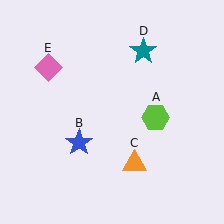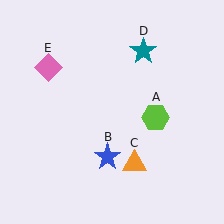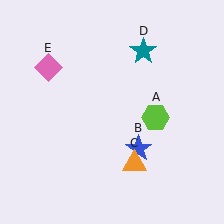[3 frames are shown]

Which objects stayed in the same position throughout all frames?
Lime hexagon (object A) and orange triangle (object C) and teal star (object D) and pink diamond (object E) remained stationary.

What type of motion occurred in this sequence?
The blue star (object B) rotated counterclockwise around the center of the scene.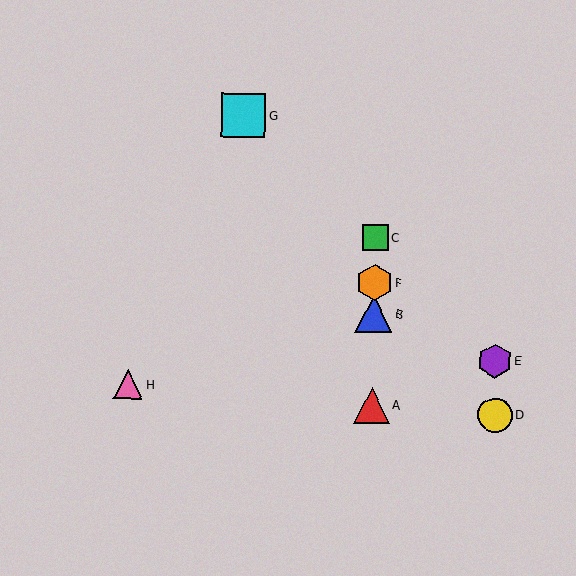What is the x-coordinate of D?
Object D is at x≈495.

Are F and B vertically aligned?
Yes, both are at x≈374.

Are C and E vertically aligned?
No, C is at x≈375 and E is at x≈495.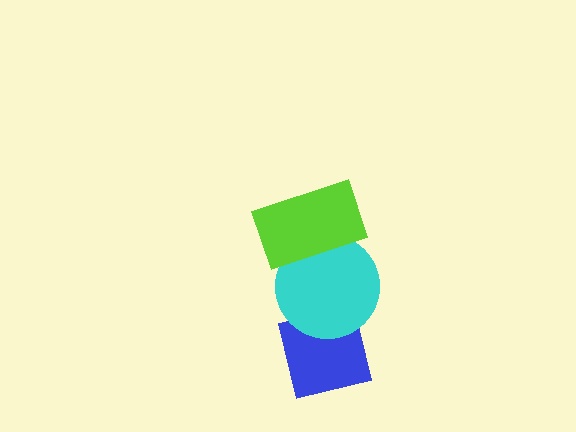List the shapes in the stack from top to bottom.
From top to bottom: the lime rectangle, the cyan circle, the blue square.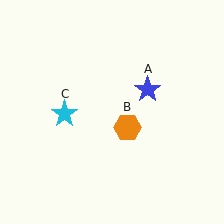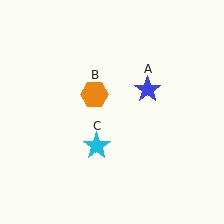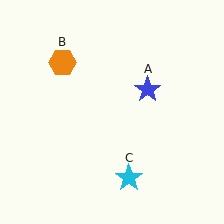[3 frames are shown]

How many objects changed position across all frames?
2 objects changed position: orange hexagon (object B), cyan star (object C).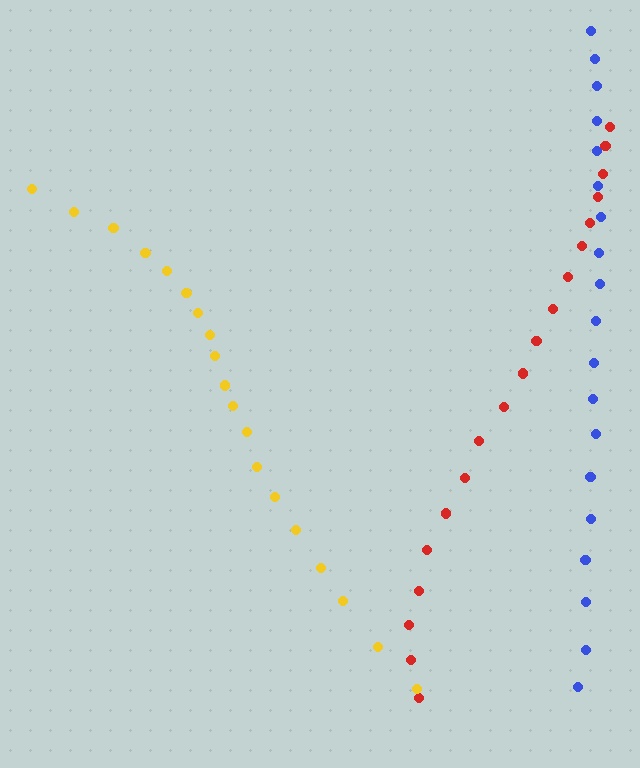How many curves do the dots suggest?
There are 3 distinct paths.